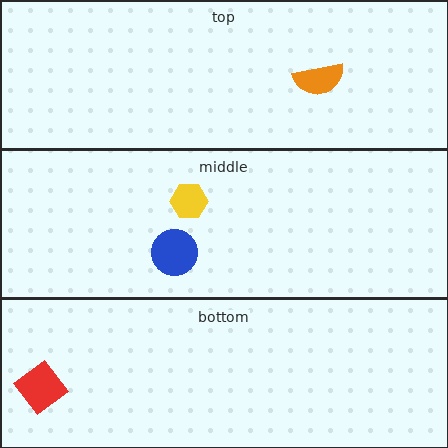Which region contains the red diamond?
The bottom region.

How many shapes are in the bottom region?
1.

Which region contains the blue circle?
The middle region.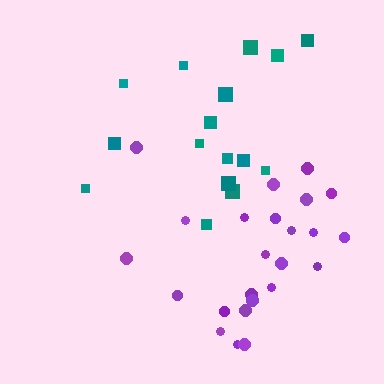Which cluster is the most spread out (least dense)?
Teal.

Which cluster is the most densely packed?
Purple.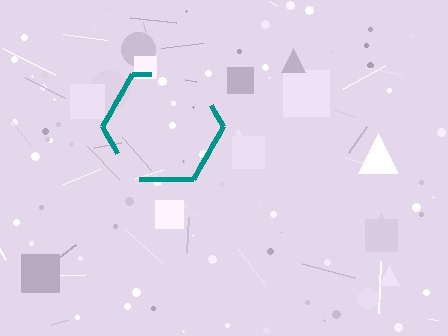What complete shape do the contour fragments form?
The contour fragments form a hexagon.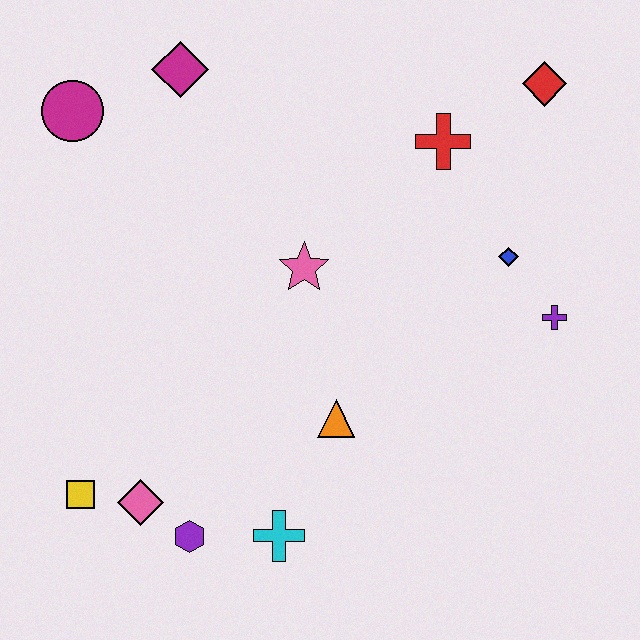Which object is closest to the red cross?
The red diamond is closest to the red cross.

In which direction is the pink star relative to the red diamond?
The pink star is to the left of the red diamond.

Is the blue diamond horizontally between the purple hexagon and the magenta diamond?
No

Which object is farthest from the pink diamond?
The red diamond is farthest from the pink diamond.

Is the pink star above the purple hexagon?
Yes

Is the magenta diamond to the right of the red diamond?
No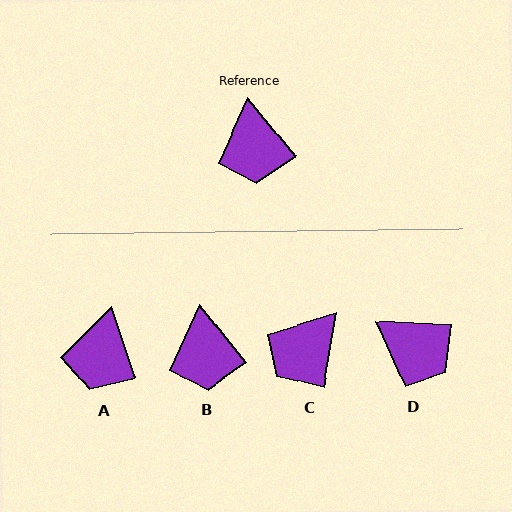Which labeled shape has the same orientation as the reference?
B.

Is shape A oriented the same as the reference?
No, it is off by about 21 degrees.